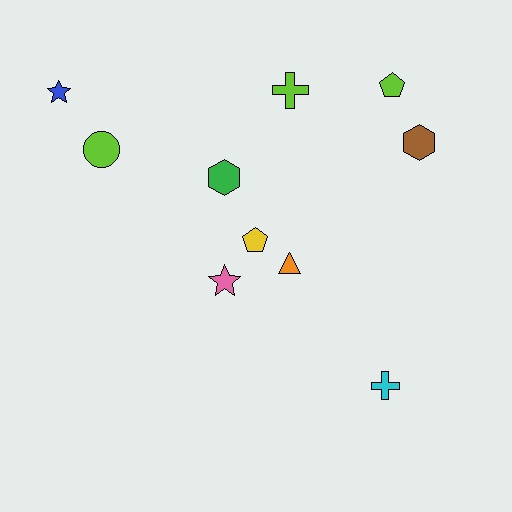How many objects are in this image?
There are 10 objects.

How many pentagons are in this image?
There are 2 pentagons.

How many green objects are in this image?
There is 1 green object.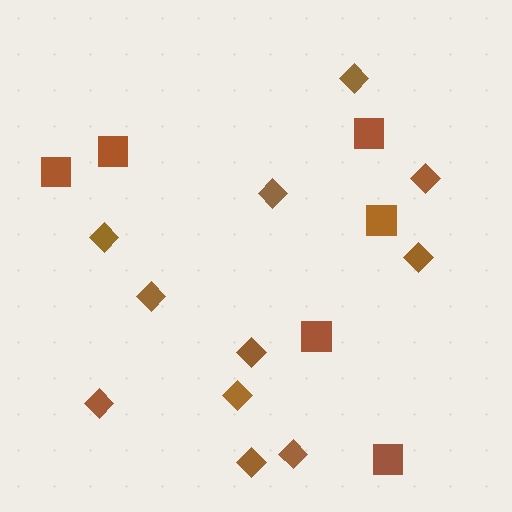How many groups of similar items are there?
There are 2 groups: one group of squares (6) and one group of diamonds (11).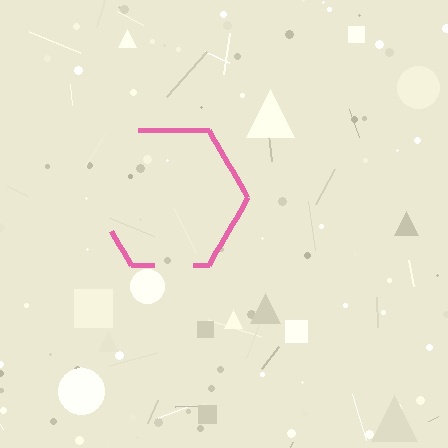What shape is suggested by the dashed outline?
The dashed outline suggests a hexagon.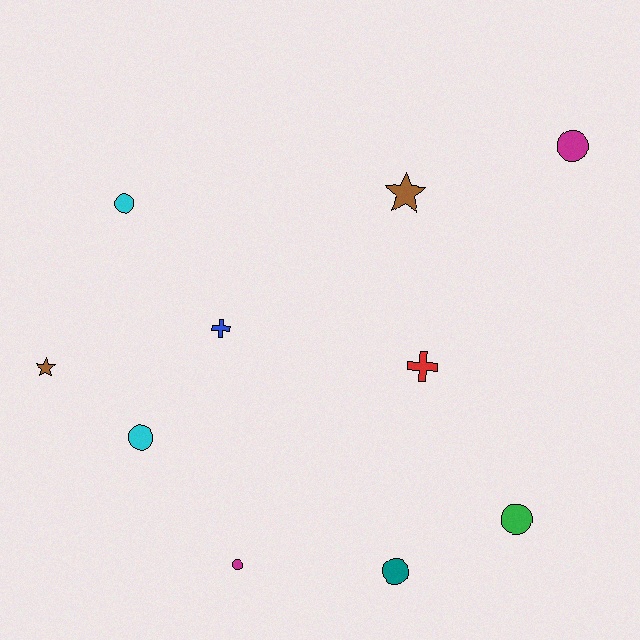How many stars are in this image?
There are 2 stars.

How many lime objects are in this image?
There are no lime objects.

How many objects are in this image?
There are 10 objects.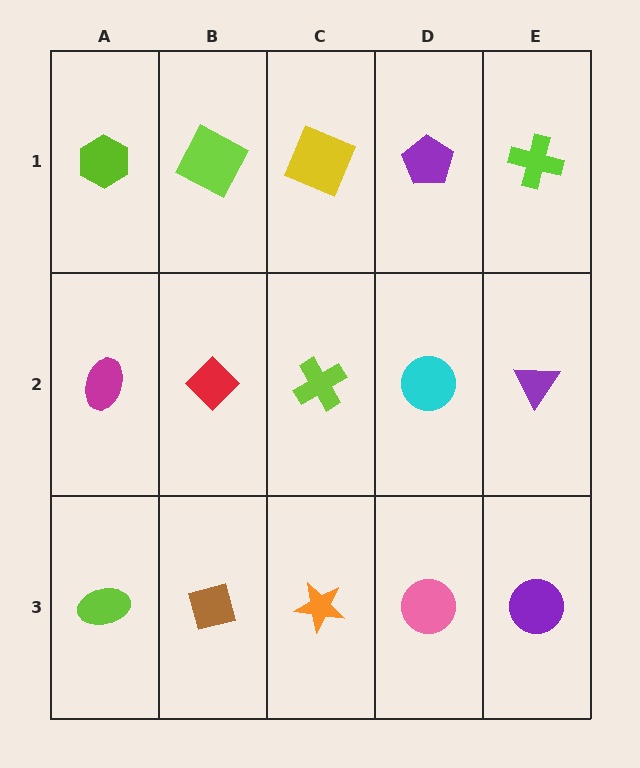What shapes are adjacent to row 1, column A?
A magenta ellipse (row 2, column A), a lime square (row 1, column B).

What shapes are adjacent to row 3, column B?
A red diamond (row 2, column B), a lime ellipse (row 3, column A), an orange star (row 3, column C).